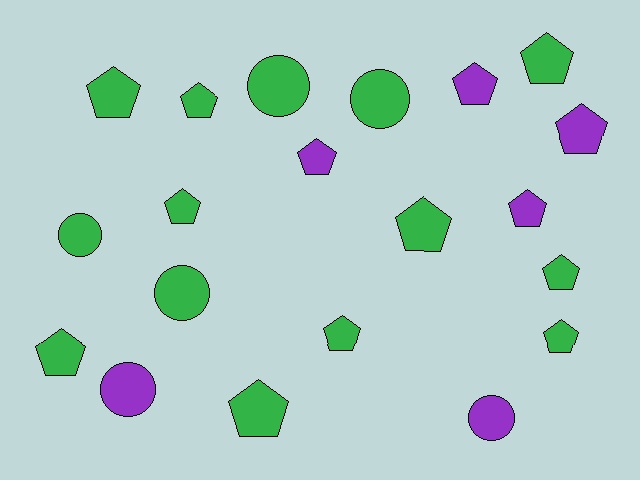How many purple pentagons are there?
There are 4 purple pentagons.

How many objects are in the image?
There are 20 objects.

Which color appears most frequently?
Green, with 14 objects.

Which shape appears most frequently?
Pentagon, with 14 objects.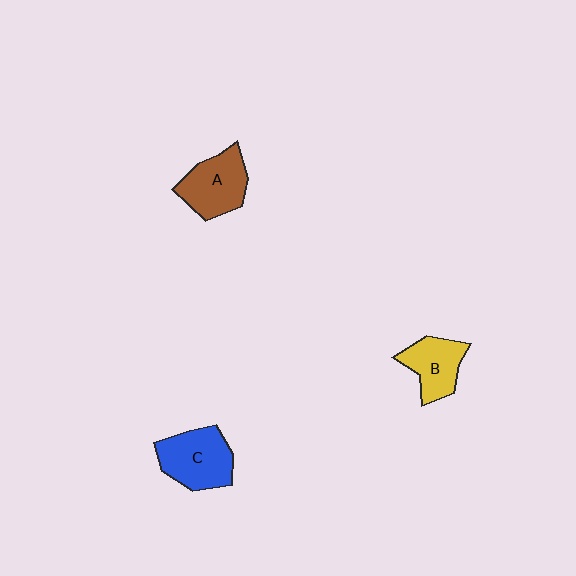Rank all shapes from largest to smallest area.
From largest to smallest: C (blue), A (brown), B (yellow).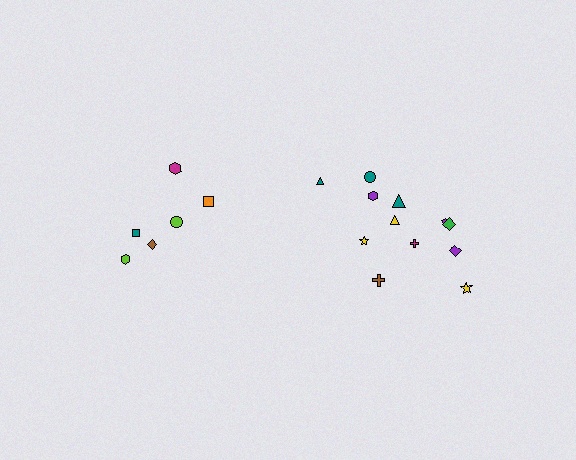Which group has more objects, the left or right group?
The right group.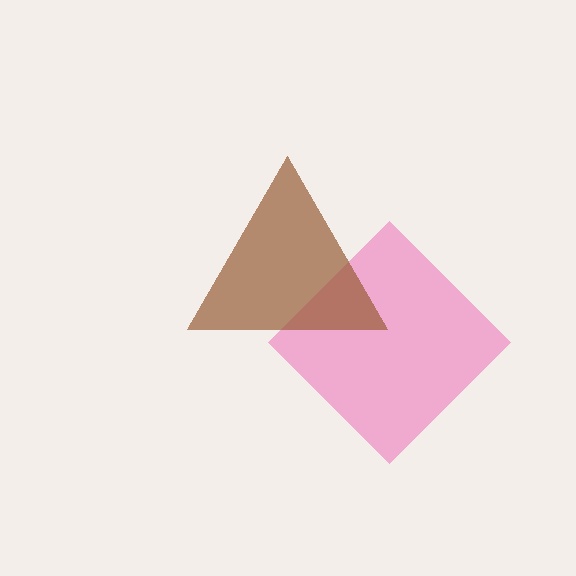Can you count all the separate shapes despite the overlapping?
Yes, there are 2 separate shapes.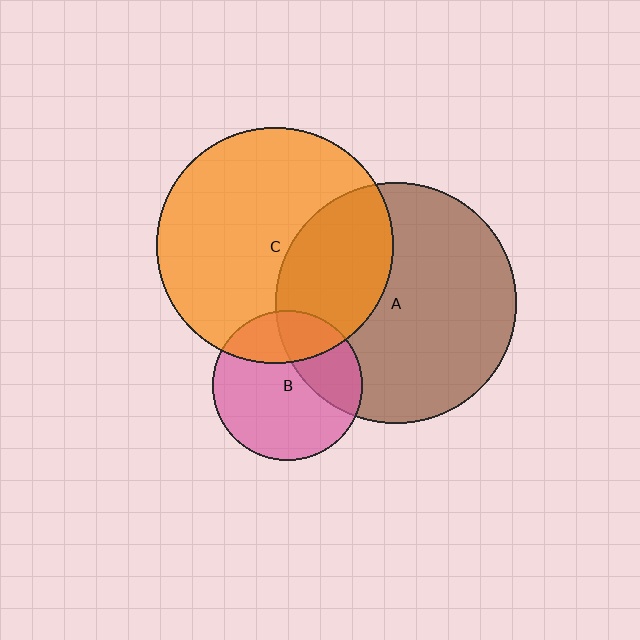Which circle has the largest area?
Circle A (brown).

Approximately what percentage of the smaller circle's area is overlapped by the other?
Approximately 25%.